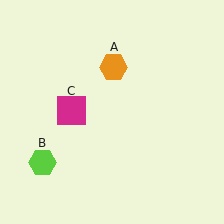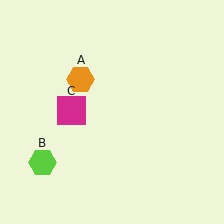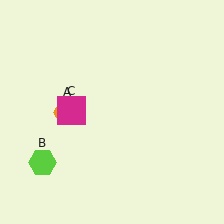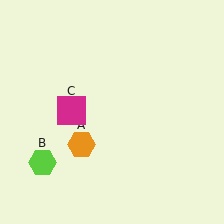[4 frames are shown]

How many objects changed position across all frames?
1 object changed position: orange hexagon (object A).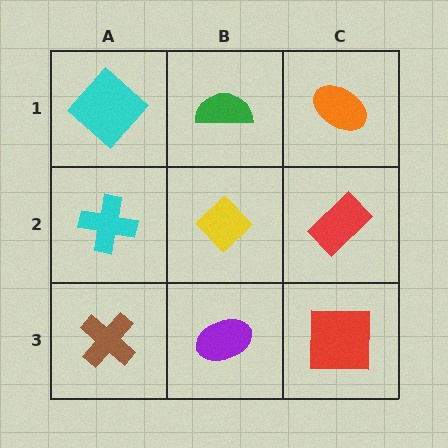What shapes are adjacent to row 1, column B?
A yellow diamond (row 2, column B), a cyan diamond (row 1, column A), an orange ellipse (row 1, column C).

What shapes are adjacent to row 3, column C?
A red rectangle (row 2, column C), a purple ellipse (row 3, column B).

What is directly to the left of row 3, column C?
A purple ellipse.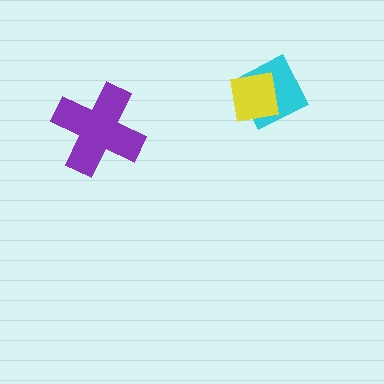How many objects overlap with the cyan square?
1 object overlaps with the cyan square.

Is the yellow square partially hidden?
No, no other shape covers it.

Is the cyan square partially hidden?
Yes, it is partially covered by another shape.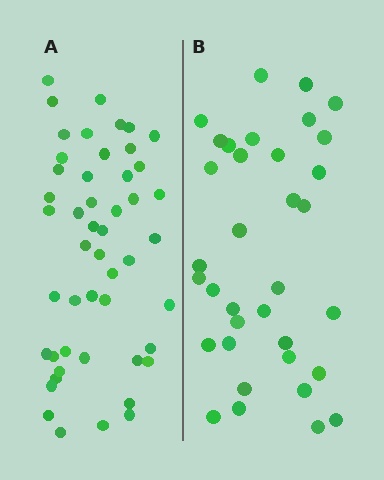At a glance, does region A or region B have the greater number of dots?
Region A (the left region) has more dots.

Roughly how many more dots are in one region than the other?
Region A has approximately 15 more dots than region B.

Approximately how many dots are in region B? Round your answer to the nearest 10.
About 40 dots. (The exact count is 35, which rounds to 40.)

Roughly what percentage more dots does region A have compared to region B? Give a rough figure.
About 40% more.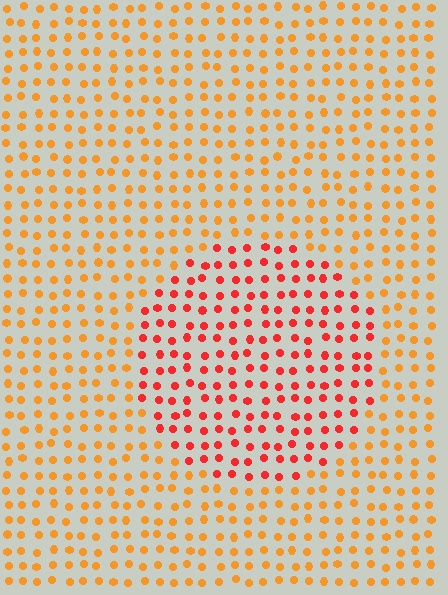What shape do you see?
I see a circle.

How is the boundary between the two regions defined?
The boundary is defined purely by a slight shift in hue (about 34 degrees). Spacing, size, and orientation are identical on both sides.